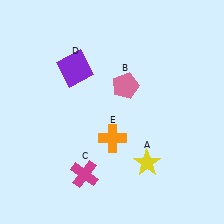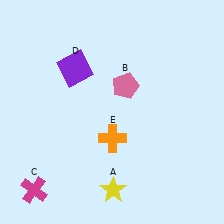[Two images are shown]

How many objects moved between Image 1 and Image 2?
2 objects moved between the two images.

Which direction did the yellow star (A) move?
The yellow star (A) moved left.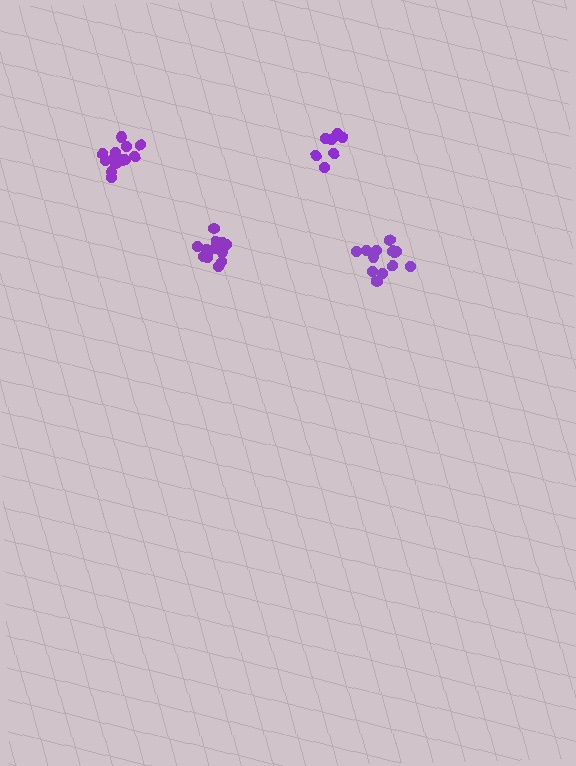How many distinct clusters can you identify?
There are 4 distinct clusters.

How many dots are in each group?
Group 1: 13 dots, Group 2: 8 dots, Group 3: 13 dots, Group 4: 13 dots (47 total).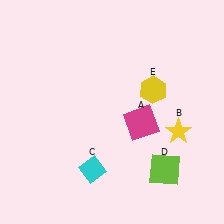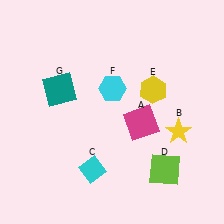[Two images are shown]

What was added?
A cyan hexagon (F), a teal square (G) were added in Image 2.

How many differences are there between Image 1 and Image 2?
There are 2 differences between the two images.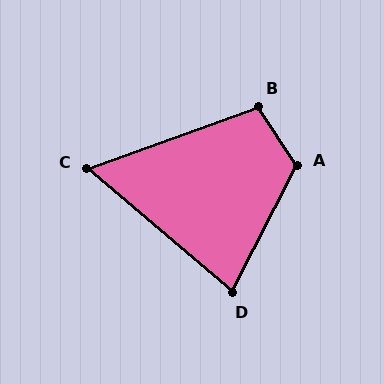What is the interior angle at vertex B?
Approximately 103 degrees (obtuse).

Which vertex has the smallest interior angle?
C, at approximately 60 degrees.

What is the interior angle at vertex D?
Approximately 77 degrees (acute).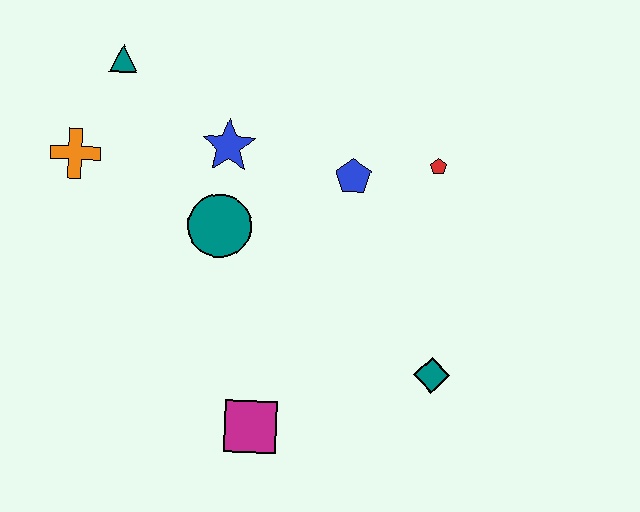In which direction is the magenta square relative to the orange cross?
The magenta square is below the orange cross.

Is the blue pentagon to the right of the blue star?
Yes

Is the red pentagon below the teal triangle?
Yes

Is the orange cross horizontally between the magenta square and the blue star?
No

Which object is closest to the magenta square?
The teal diamond is closest to the magenta square.